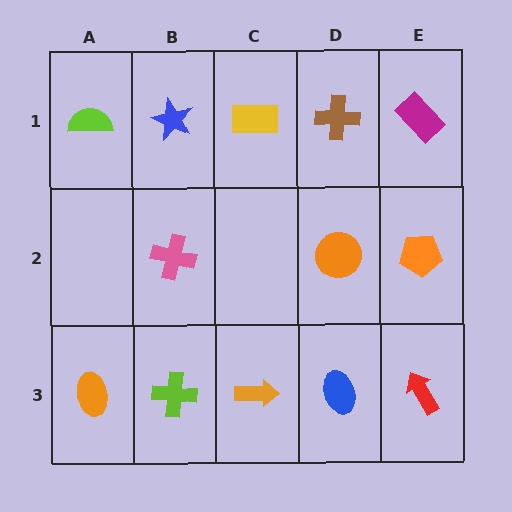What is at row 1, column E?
A magenta rectangle.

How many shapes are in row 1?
5 shapes.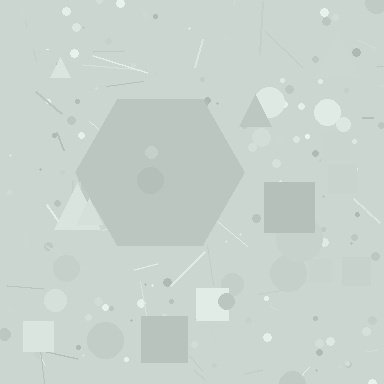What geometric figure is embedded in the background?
A hexagon is embedded in the background.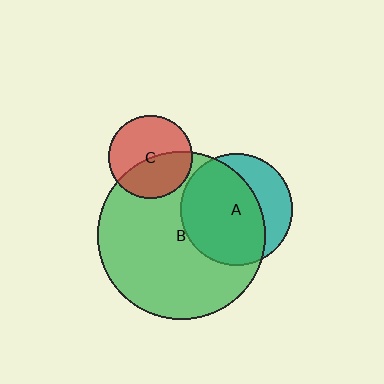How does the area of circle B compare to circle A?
Approximately 2.3 times.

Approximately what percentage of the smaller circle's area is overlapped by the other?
Approximately 45%.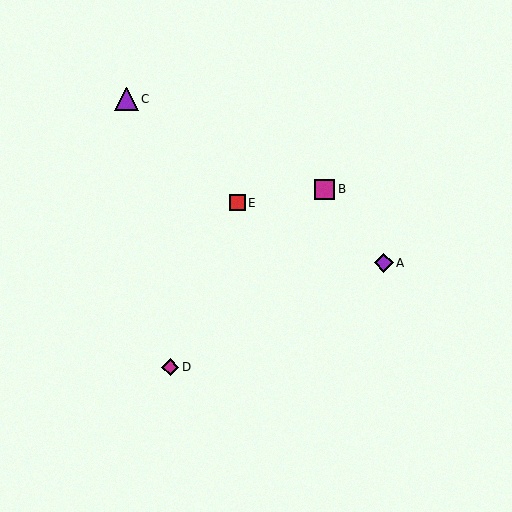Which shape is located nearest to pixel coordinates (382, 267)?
The purple diamond (labeled A) at (384, 263) is nearest to that location.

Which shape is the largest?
The purple triangle (labeled C) is the largest.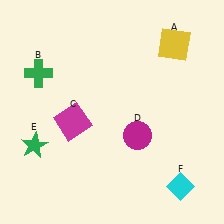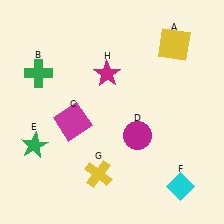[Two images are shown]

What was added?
A yellow cross (G), a magenta star (H) were added in Image 2.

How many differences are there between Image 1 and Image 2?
There are 2 differences between the two images.